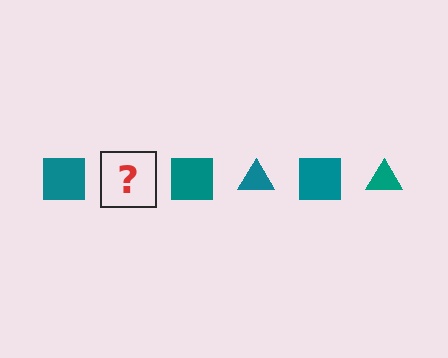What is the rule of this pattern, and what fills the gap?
The rule is that the pattern cycles through square, triangle shapes in teal. The gap should be filled with a teal triangle.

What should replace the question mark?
The question mark should be replaced with a teal triangle.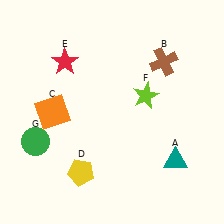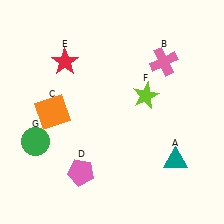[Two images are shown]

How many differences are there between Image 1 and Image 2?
There are 2 differences between the two images.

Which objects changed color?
B changed from brown to pink. D changed from yellow to pink.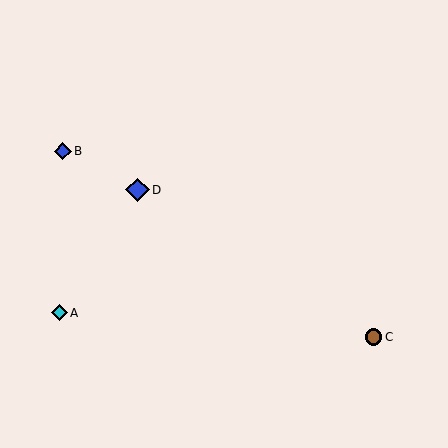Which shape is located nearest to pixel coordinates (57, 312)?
The cyan diamond (labeled A) at (59, 313) is nearest to that location.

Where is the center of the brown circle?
The center of the brown circle is at (374, 337).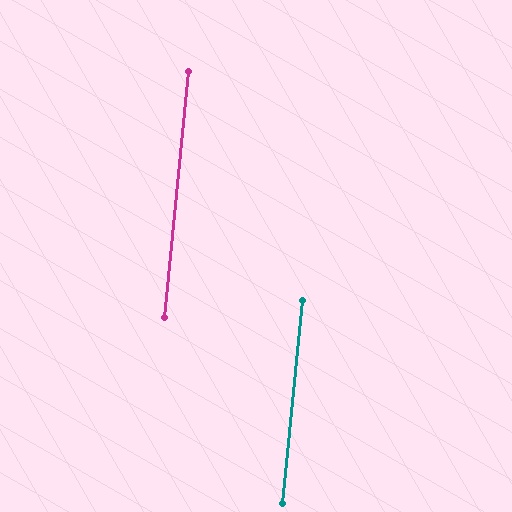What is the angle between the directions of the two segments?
Approximately 0 degrees.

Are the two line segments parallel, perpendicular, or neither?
Parallel — their directions differ by only 0.0°.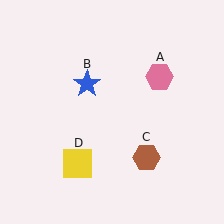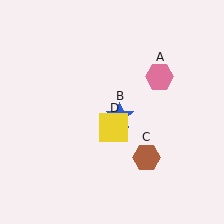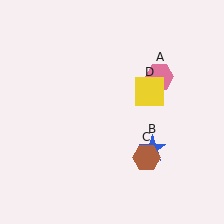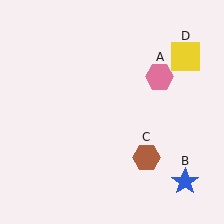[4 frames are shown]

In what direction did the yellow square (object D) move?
The yellow square (object D) moved up and to the right.